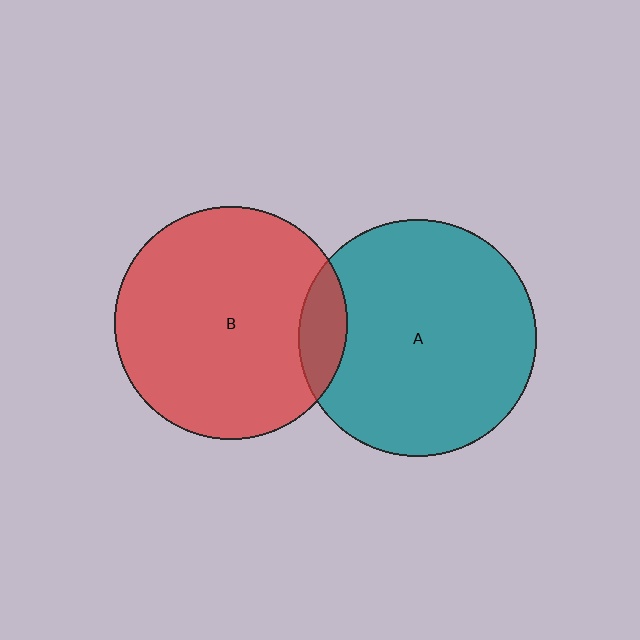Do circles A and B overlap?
Yes.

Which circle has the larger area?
Circle A (teal).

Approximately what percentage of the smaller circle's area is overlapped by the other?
Approximately 10%.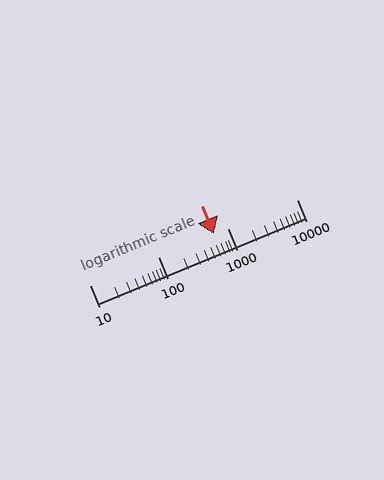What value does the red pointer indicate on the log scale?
The pointer indicates approximately 630.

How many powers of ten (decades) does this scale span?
The scale spans 3 decades, from 10 to 10000.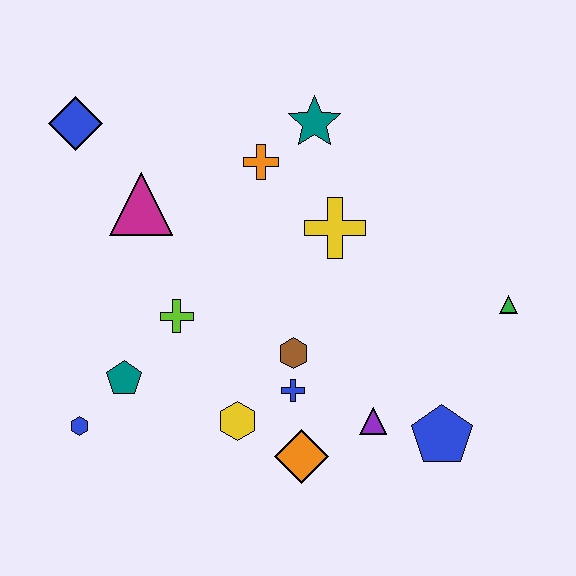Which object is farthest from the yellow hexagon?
The blue diamond is farthest from the yellow hexagon.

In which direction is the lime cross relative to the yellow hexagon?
The lime cross is above the yellow hexagon.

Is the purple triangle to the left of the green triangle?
Yes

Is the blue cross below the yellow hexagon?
No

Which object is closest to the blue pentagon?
The purple triangle is closest to the blue pentagon.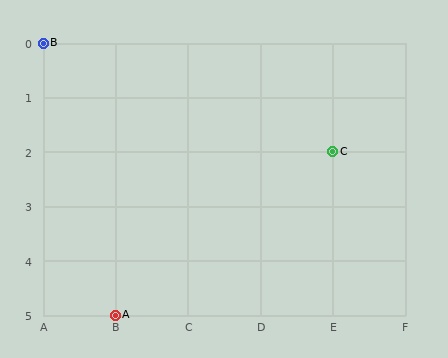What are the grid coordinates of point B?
Point B is at grid coordinates (A, 0).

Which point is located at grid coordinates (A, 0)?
Point B is at (A, 0).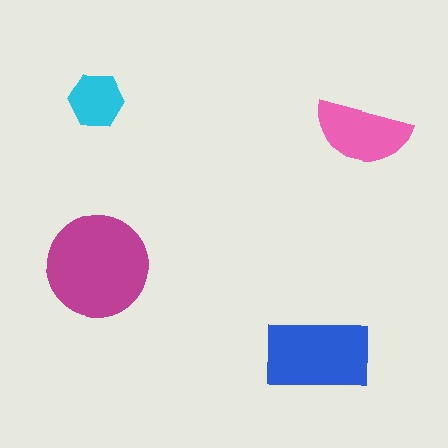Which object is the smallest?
The cyan hexagon.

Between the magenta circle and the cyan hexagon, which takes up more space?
The magenta circle.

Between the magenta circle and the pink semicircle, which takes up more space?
The magenta circle.